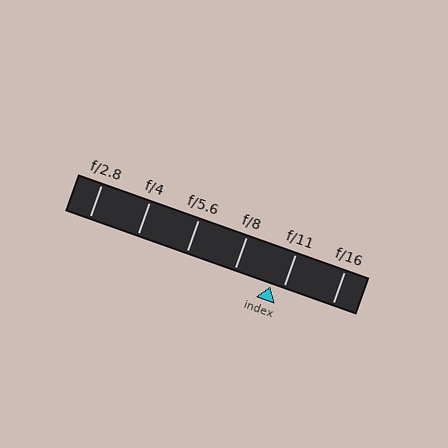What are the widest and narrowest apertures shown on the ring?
The widest aperture shown is f/2.8 and the narrowest is f/16.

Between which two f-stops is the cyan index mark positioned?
The index mark is between f/8 and f/11.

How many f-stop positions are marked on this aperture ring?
There are 6 f-stop positions marked.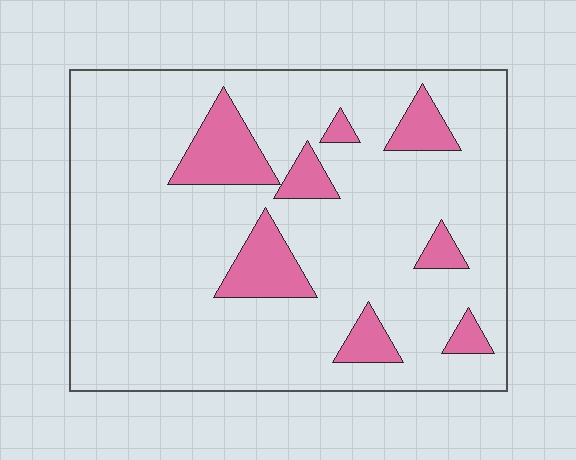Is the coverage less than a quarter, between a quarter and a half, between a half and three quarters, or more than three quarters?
Less than a quarter.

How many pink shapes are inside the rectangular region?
8.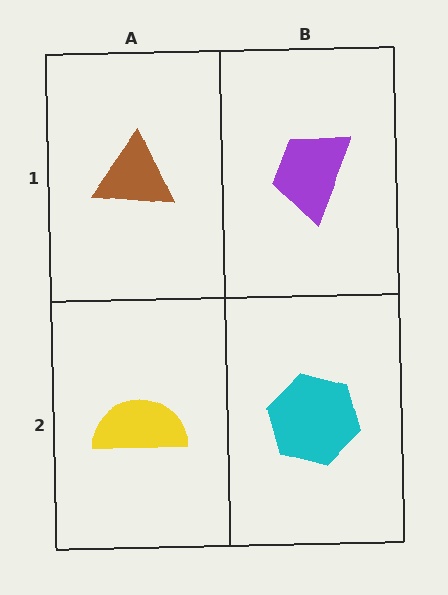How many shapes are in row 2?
2 shapes.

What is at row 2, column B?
A cyan hexagon.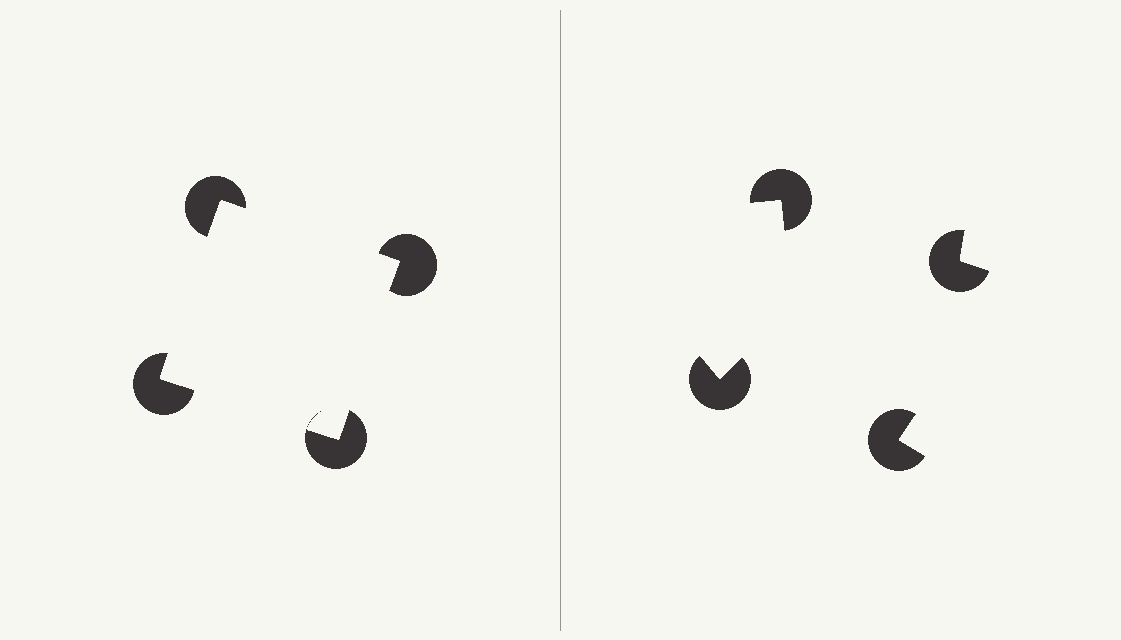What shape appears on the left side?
An illusory square.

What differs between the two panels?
The pac-man discs are positioned identically on both sides; only the wedge orientations differ. On the left they align to a square; on the right they are misaligned.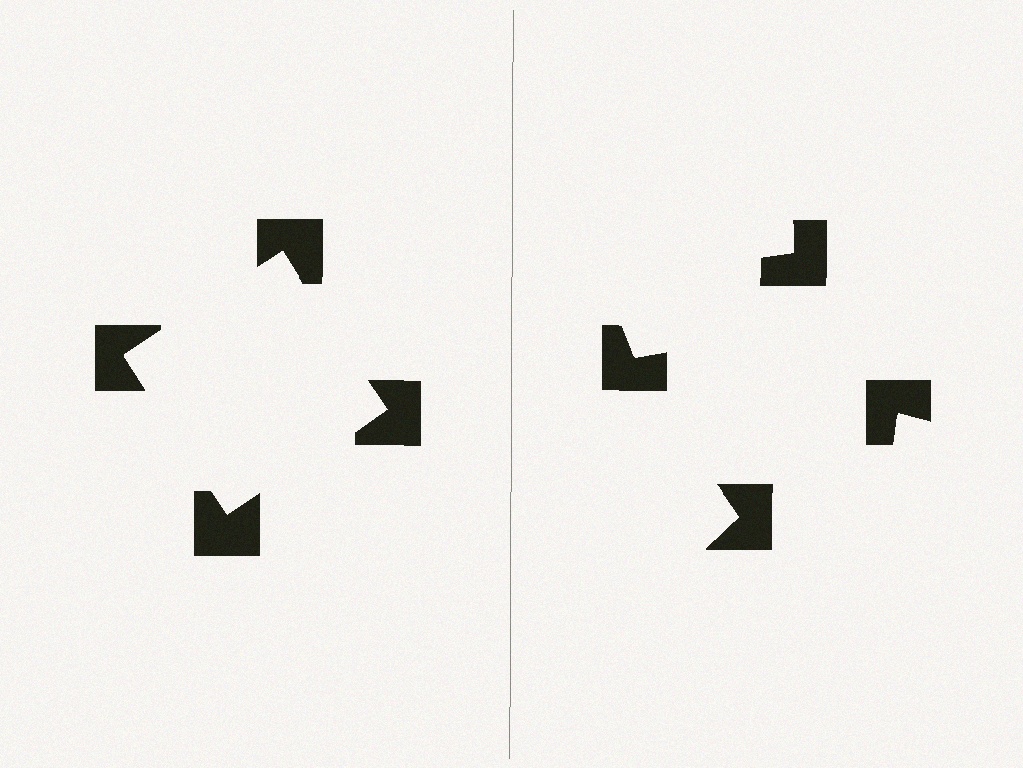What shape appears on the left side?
An illusory square.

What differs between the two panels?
The notched squares are positioned identically on both sides; only the wedge orientations differ. On the left they align to a square; on the right they are misaligned.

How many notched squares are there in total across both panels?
8 — 4 on each side.